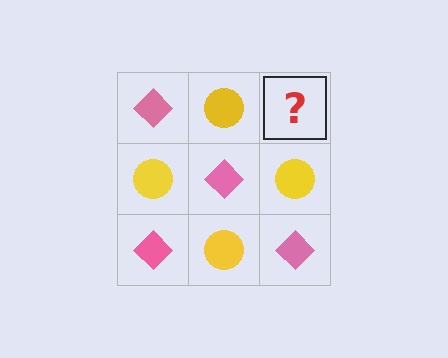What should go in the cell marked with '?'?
The missing cell should contain a pink diamond.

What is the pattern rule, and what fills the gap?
The rule is that it alternates pink diamond and yellow circle in a checkerboard pattern. The gap should be filled with a pink diamond.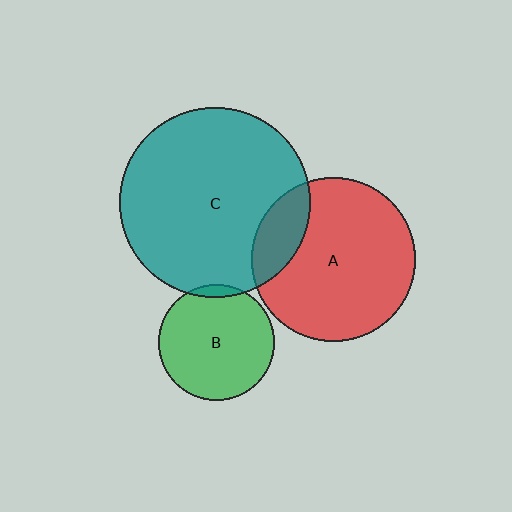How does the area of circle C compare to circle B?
Approximately 2.7 times.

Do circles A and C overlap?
Yes.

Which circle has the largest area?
Circle C (teal).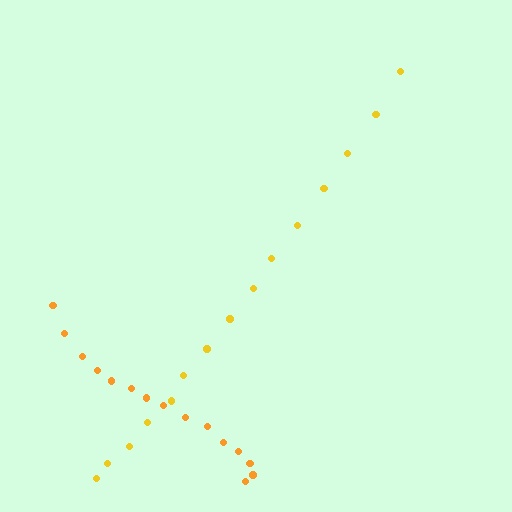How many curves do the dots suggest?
There are 2 distinct paths.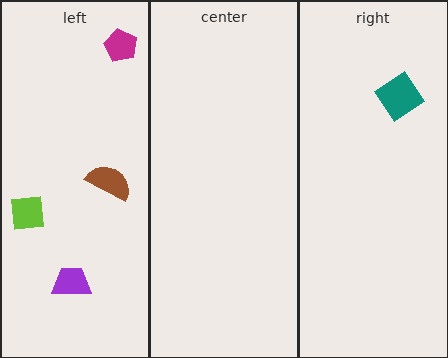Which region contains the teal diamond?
The right region.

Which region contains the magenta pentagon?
The left region.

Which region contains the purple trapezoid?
The left region.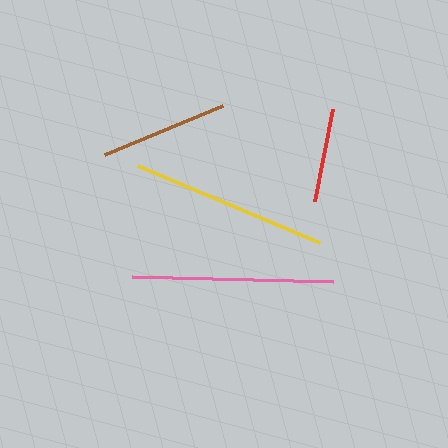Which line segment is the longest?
The pink line is the longest at approximately 201 pixels.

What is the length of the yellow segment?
The yellow segment is approximately 198 pixels long.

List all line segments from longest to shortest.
From longest to shortest: pink, yellow, brown, red.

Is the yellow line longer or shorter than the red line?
The yellow line is longer than the red line.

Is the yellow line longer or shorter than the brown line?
The yellow line is longer than the brown line.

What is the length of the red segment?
The red segment is approximately 94 pixels long.